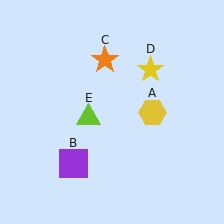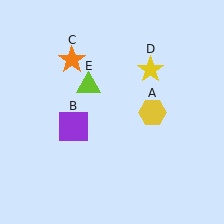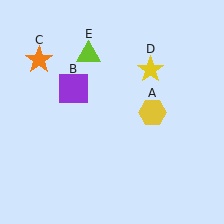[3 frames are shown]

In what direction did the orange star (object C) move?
The orange star (object C) moved left.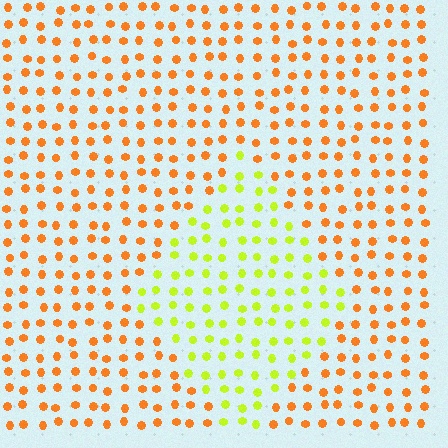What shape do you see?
I see a diamond.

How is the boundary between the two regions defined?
The boundary is defined purely by a slight shift in hue (about 50 degrees). Spacing, size, and orientation are identical on both sides.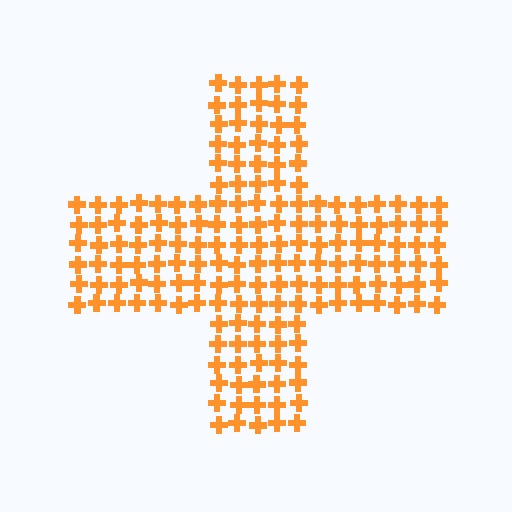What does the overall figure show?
The overall figure shows a cross.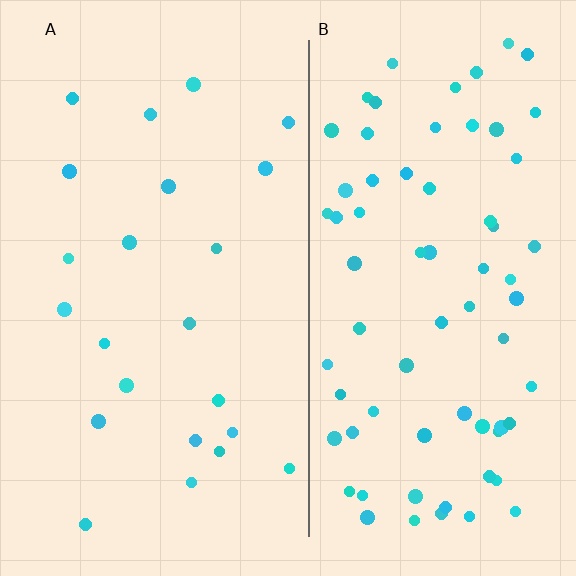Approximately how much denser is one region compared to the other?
Approximately 3.1× — region B over region A.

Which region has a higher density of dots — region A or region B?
B (the right).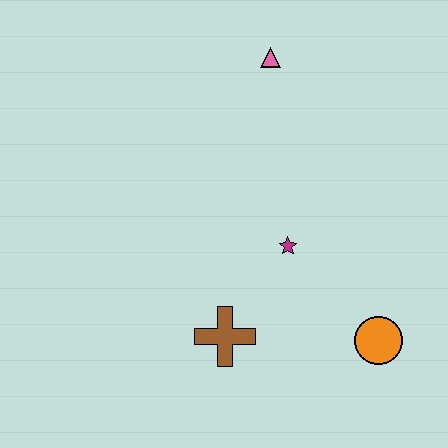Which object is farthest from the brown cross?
The pink triangle is farthest from the brown cross.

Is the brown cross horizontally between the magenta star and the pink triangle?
No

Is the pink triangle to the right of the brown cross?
Yes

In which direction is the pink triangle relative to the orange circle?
The pink triangle is above the orange circle.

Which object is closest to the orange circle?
The magenta star is closest to the orange circle.